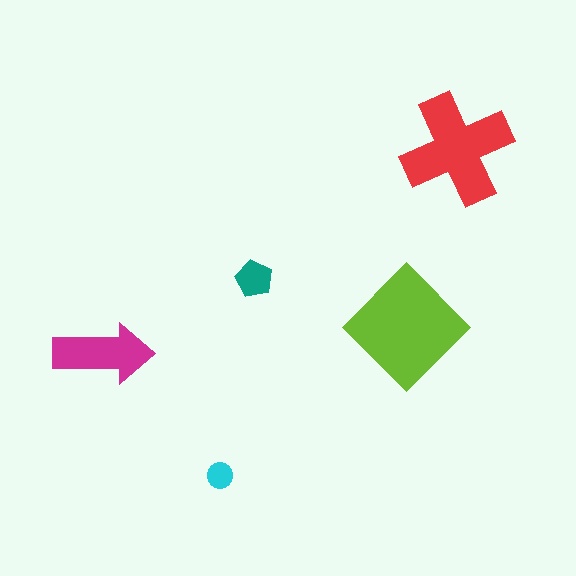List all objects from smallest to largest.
The cyan circle, the teal pentagon, the magenta arrow, the red cross, the lime diamond.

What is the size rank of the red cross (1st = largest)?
2nd.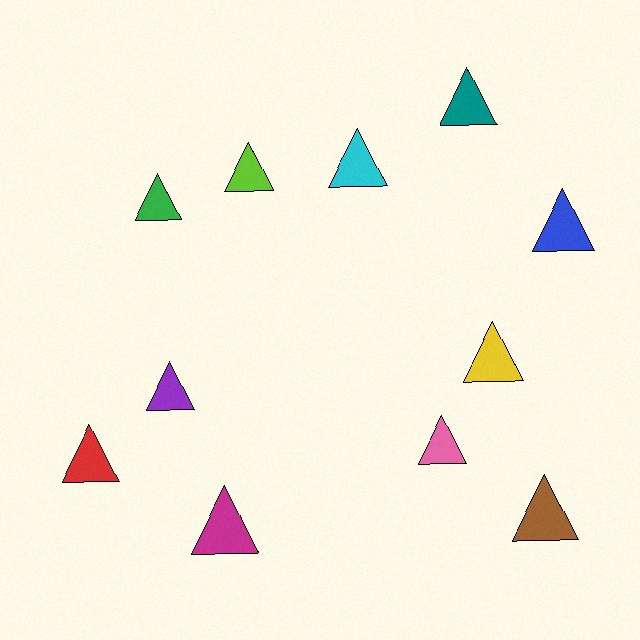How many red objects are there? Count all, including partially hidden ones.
There is 1 red object.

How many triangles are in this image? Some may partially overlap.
There are 11 triangles.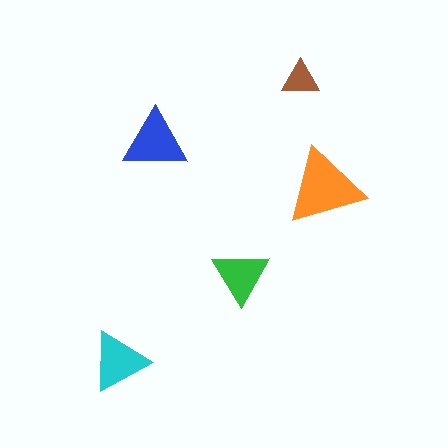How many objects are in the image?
There are 5 objects in the image.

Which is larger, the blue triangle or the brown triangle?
The blue one.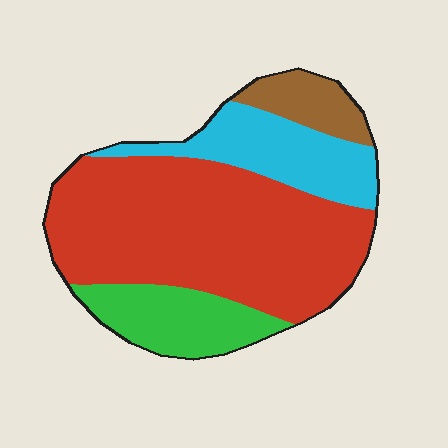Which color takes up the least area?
Brown, at roughly 10%.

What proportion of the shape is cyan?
Cyan takes up about one fifth (1/5) of the shape.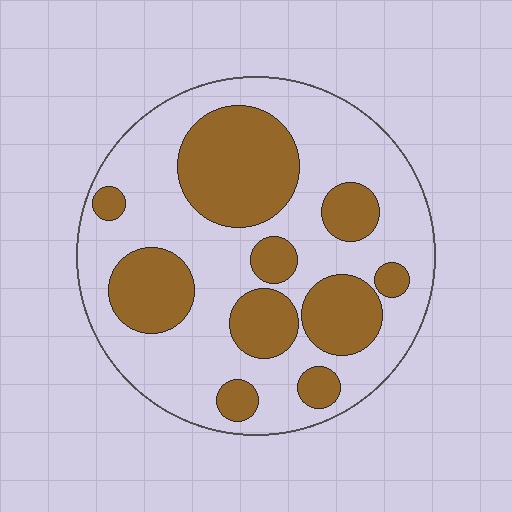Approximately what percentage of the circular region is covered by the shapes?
Approximately 35%.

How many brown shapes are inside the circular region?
10.